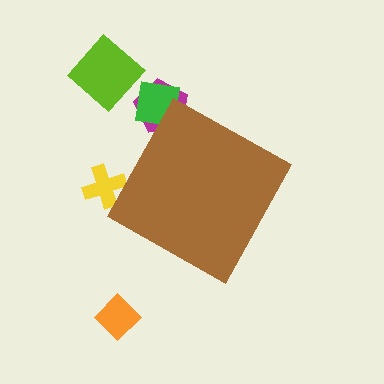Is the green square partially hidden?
Yes, the green square is partially hidden behind the brown diamond.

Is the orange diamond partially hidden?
No, the orange diamond is fully visible.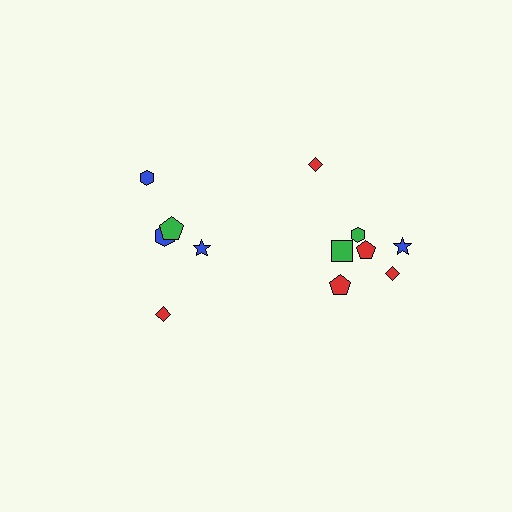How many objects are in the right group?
There are 7 objects.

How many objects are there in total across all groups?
There are 12 objects.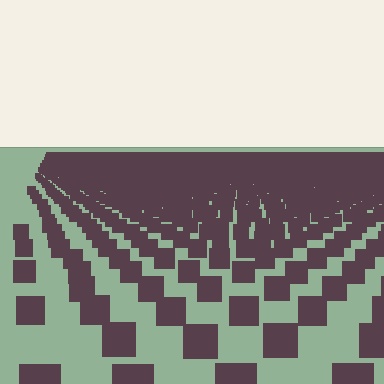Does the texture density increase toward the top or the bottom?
Density increases toward the top.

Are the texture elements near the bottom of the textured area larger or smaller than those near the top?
Larger. Near the bottom, elements are closer to the viewer and appear at a bigger on-screen size.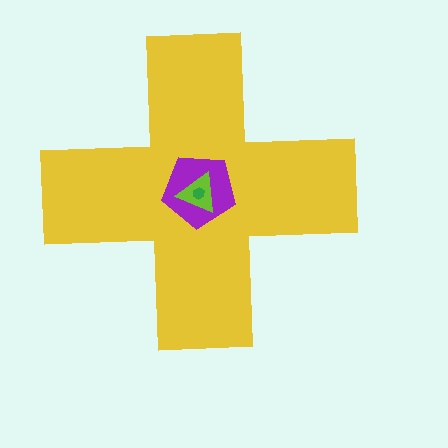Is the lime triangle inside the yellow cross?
Yes.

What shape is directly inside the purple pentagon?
The lime triangle.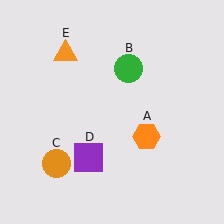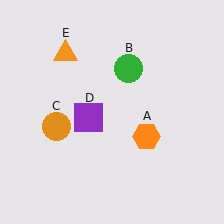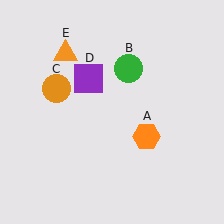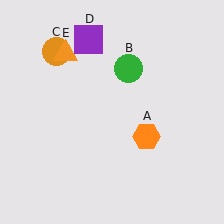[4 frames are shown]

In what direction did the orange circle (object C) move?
The orange circle (object C) moved up.